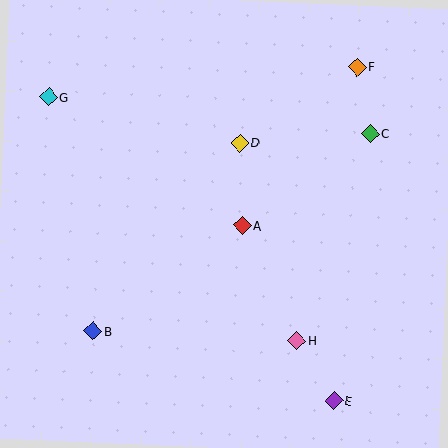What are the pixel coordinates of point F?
Point F is at (357, 67).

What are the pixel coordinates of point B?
Point B is at (93, 331).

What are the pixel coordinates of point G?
Point G is at (49, 97).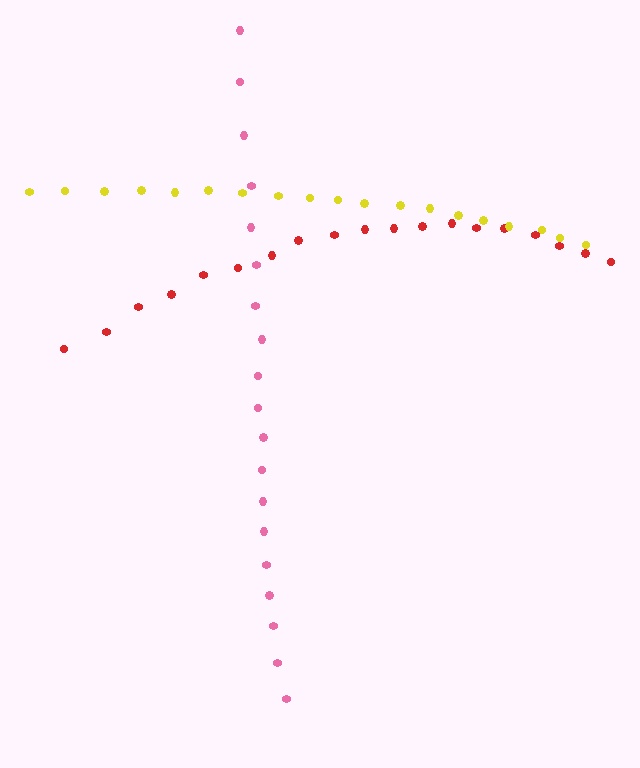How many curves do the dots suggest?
There are 3 distinct paths.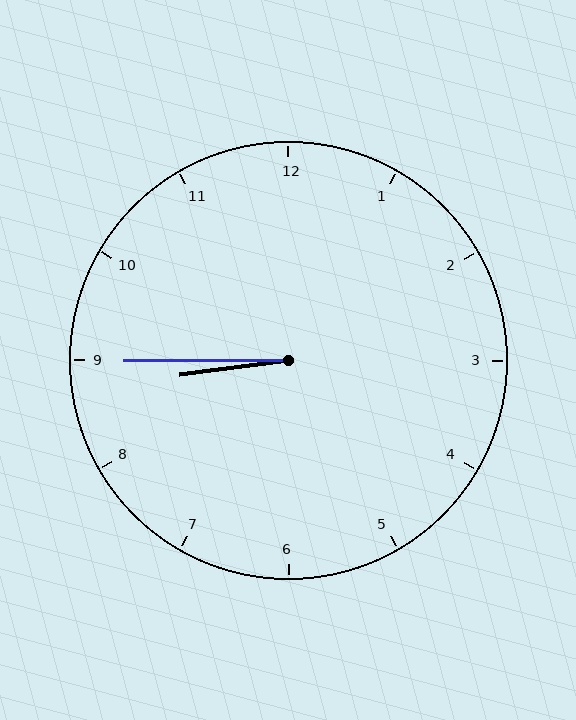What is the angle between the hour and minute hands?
Approximately 8 degrees.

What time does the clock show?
8:45.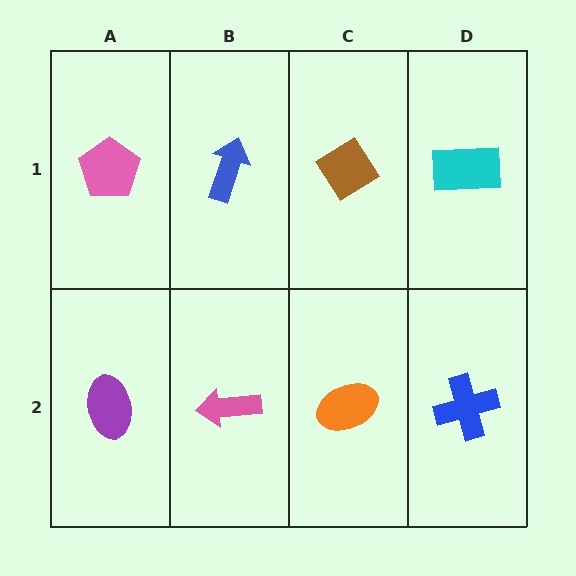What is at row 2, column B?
A pink arrow.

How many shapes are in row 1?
4 shapes.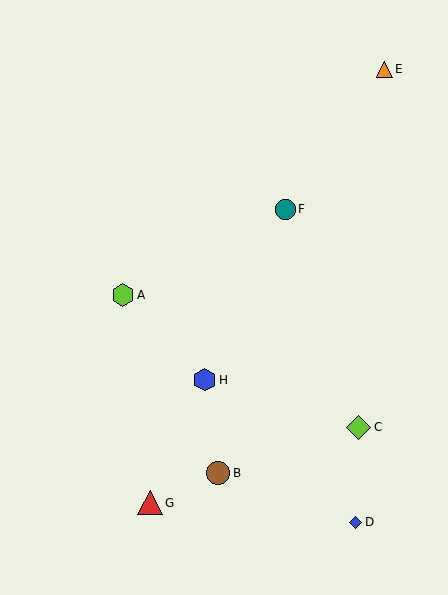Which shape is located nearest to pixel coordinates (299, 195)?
The teal circle (labeled F) at (286, 209) is nearest to that location.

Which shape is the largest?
The red triangle (labeled G) is the largest.